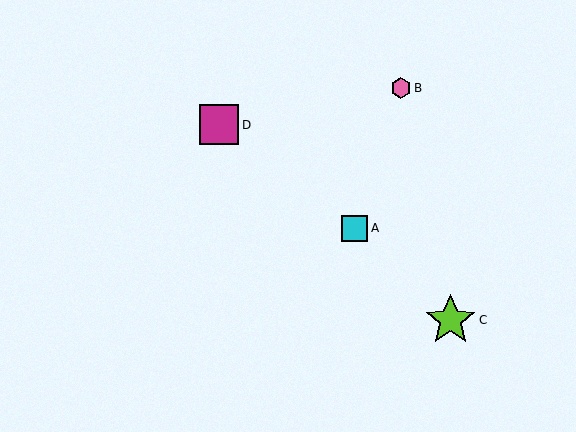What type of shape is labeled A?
Shape A is a cyan square.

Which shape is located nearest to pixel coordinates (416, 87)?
The pink hexagon (labeled B) at (401, 88) is nearest to that location.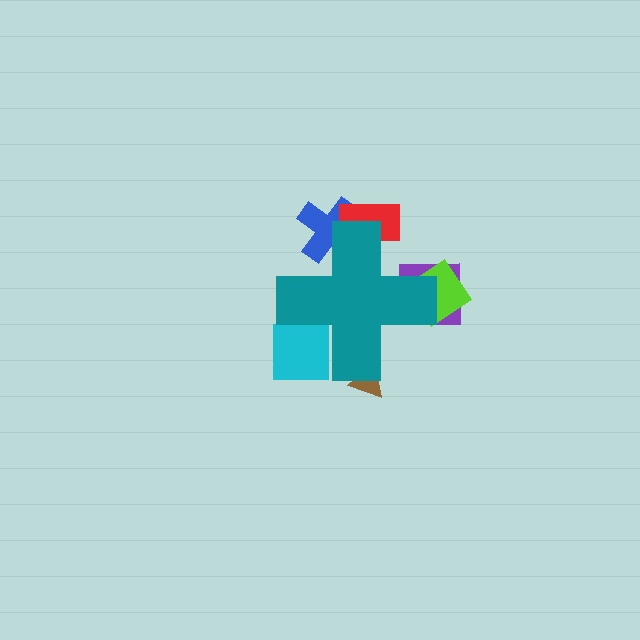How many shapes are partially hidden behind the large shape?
6 shapes are partially hidden.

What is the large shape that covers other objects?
A teal cross.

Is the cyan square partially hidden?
Yes, the cyan square is partially hidden behind the teal cross.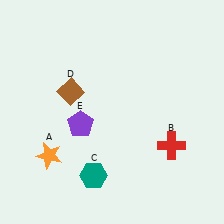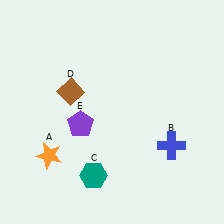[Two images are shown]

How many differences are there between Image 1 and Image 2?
There is 1 difference between the two images.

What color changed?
The cross (B) changed from red in Image 1 to blue in Image 2.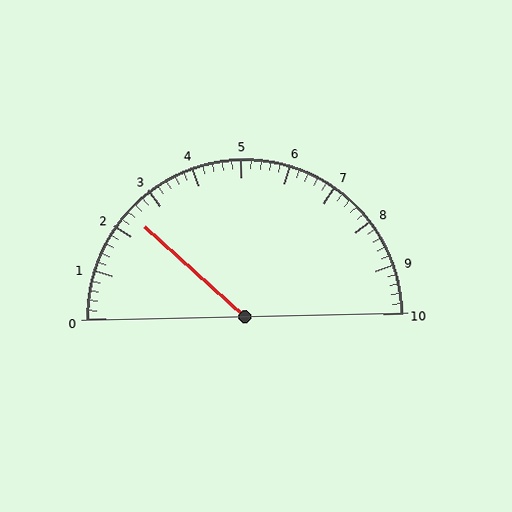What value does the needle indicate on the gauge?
The needle indicates approximately 2.4.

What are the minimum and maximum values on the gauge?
The gauge ranges from 0 to 10.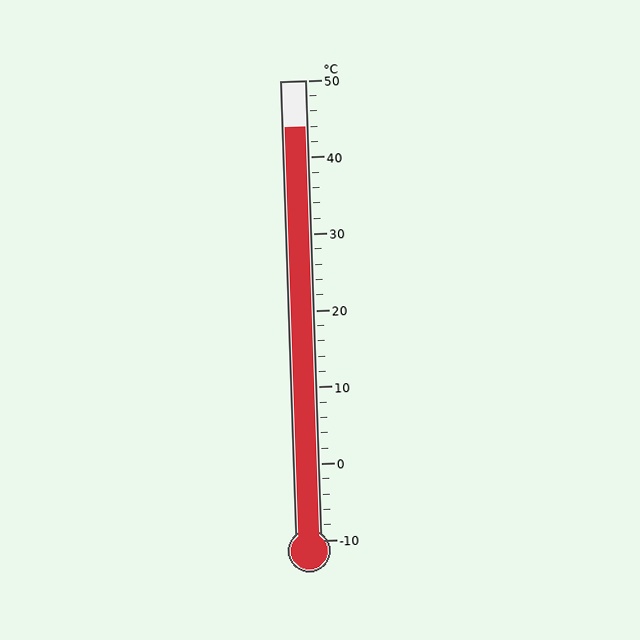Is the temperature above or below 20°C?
The temperature is above 20°C.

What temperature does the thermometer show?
The thermometer shows approximately 44°C.